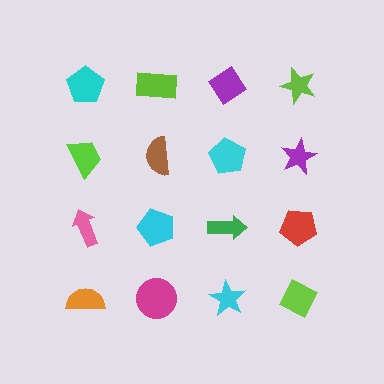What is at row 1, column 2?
A lime rectangle.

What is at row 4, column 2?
A magenta circle.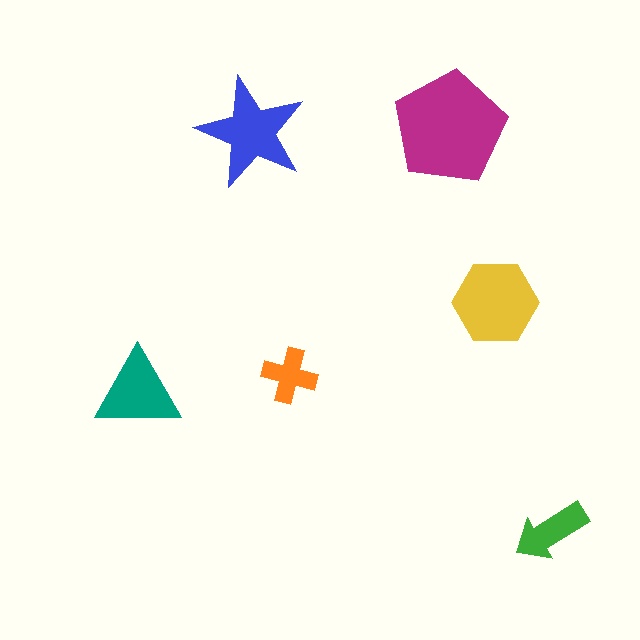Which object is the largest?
The magenta pentagon.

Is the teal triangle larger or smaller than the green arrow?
Larger.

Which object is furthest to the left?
The teal triangle is leftmost.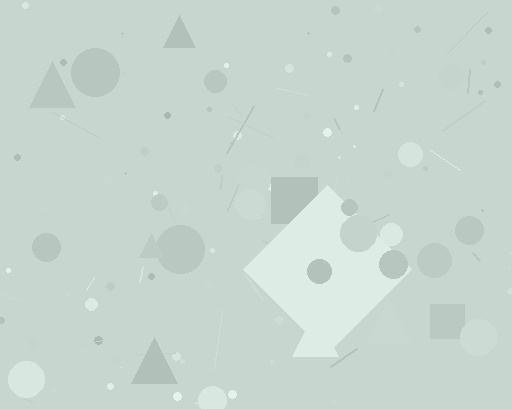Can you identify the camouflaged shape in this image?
The camouflaged shape is a diamond.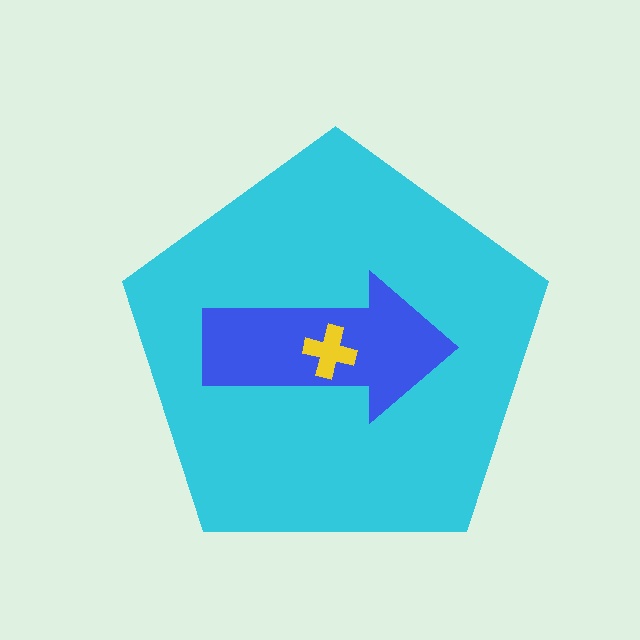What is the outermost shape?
The cyan pentagon.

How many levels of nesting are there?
3.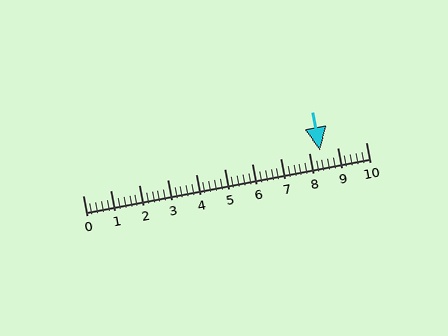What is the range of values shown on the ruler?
The ruler shows values from 0 to 10.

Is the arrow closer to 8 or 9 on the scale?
The arrow is closer to 8.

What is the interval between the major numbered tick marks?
The major tick marks are spaced 1 units apart.